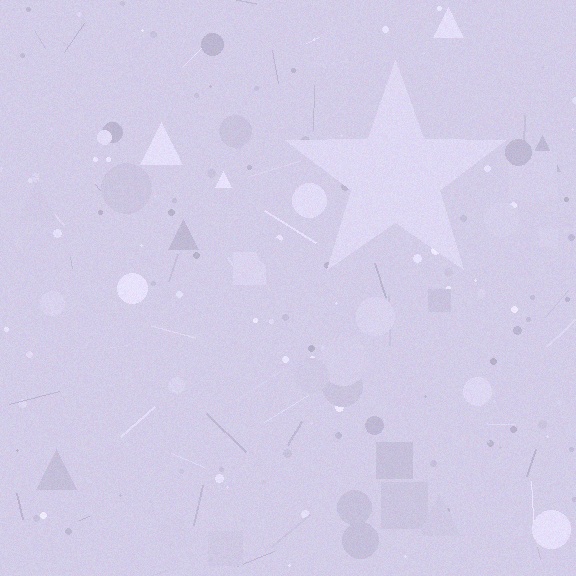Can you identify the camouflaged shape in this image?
The camouflaged shape is a star.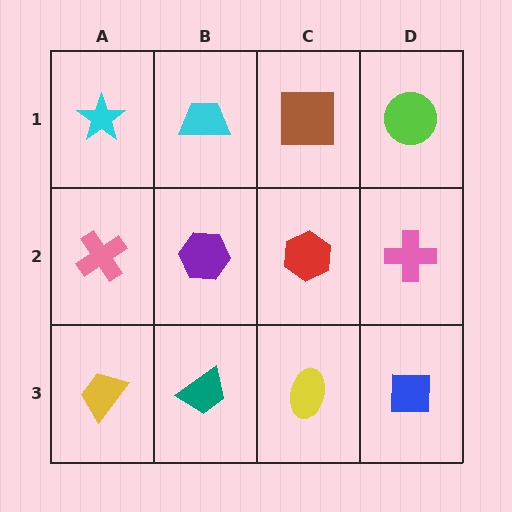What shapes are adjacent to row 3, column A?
A pink cross (row 2, column A), a teal trapezoid (row 3, column B).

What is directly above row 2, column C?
A brown square.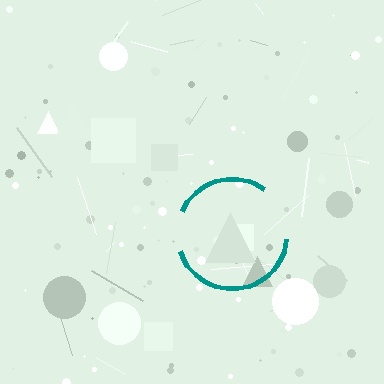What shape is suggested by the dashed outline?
The dashed outline suggests a circle.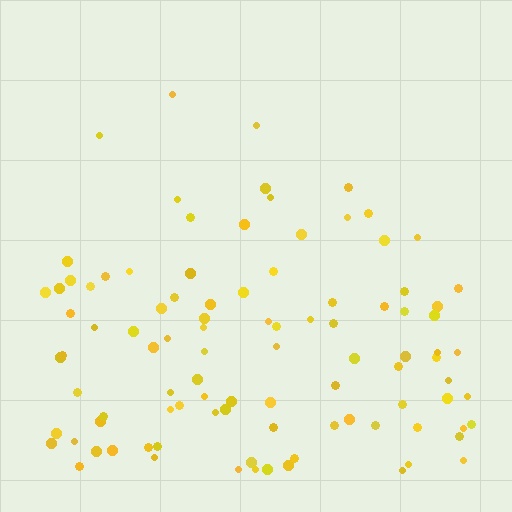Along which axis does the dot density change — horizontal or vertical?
Vertical.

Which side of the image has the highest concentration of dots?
The bottom.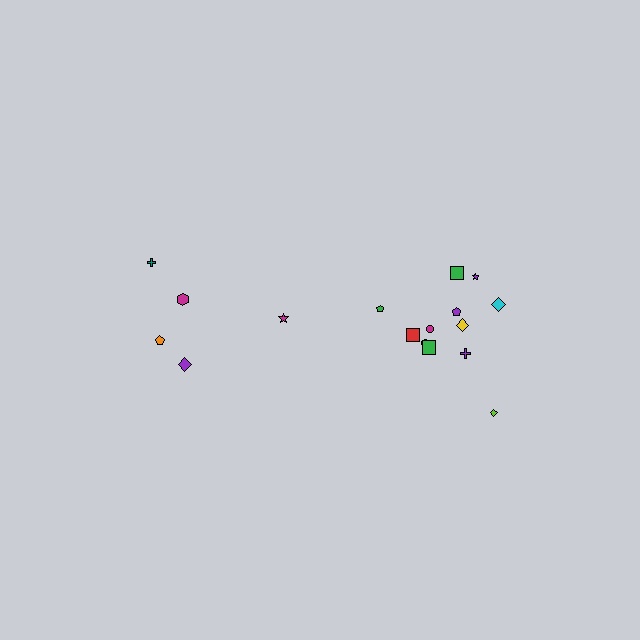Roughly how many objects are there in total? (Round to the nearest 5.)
Roughly 15 objects in total.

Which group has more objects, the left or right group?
The right group.